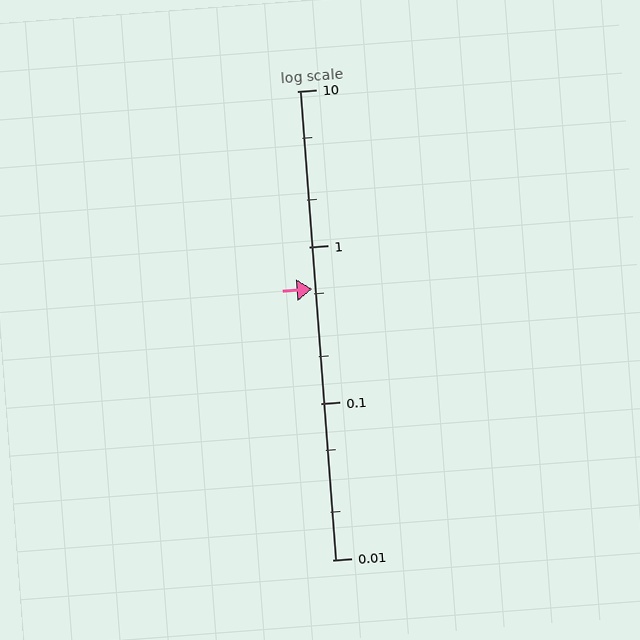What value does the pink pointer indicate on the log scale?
The pointer indicates approximately 0.54.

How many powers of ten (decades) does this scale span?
The scale spans 3 decades, from 0.01 to 10.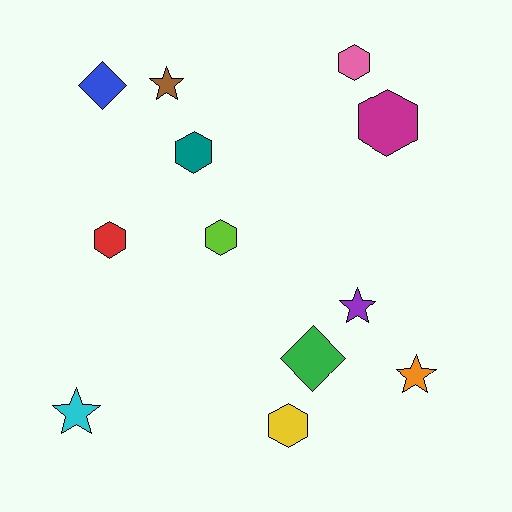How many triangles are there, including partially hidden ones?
There are no triangles.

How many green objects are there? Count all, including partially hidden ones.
There is 1 green object.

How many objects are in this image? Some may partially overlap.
There are 12 objects.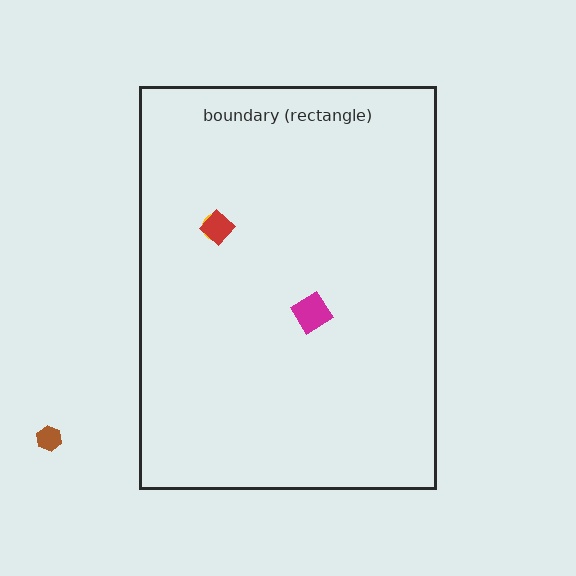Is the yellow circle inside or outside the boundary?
Inside.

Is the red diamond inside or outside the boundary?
Inside.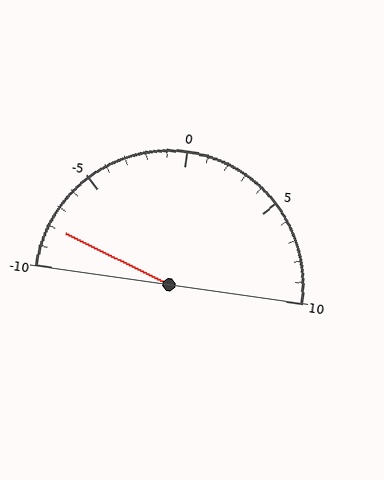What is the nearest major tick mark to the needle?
The nearest major tick mark is -10.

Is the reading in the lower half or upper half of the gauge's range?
The reading is in the lower half of the range (-10 to 10).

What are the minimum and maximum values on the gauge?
The gauge ranges from -10 to 10.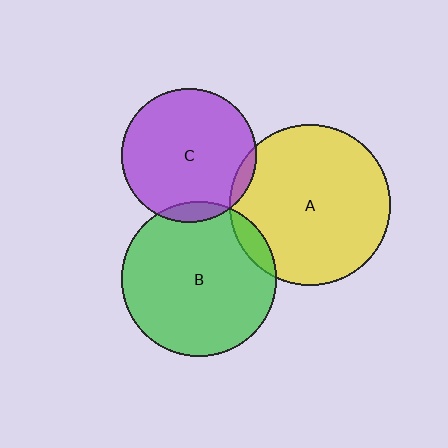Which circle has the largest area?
Circle A (yellow).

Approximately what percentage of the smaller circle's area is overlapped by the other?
Approximately 5%.